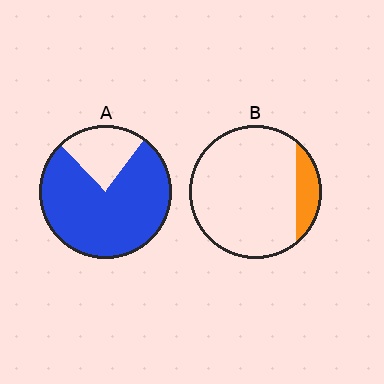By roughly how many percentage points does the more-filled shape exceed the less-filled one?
By roughly 65 percentage points (A over B).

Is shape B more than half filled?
No.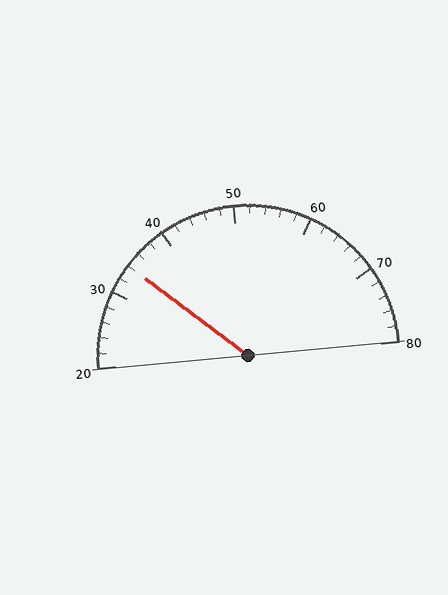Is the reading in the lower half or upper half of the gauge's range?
The reading is in the lower half of the range (20 to 80).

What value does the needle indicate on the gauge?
The needle indicates approximately 34.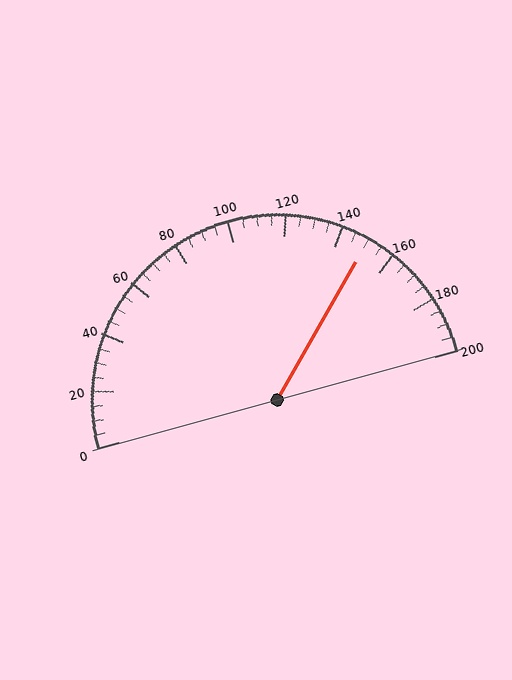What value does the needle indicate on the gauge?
The needle indicates approximately 150.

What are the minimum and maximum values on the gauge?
The gauge ranges from 0 to 200.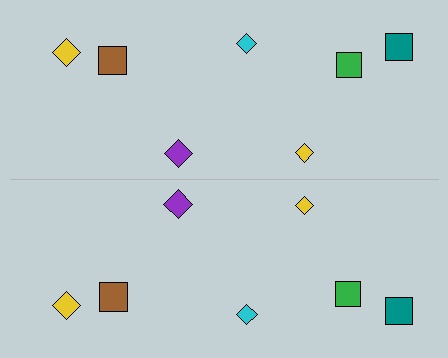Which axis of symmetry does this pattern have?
The pattern has a horizontal axis of symmetry running through the center of the image.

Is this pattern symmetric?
Yes, this pattern has bilateral (reflection) symmetry.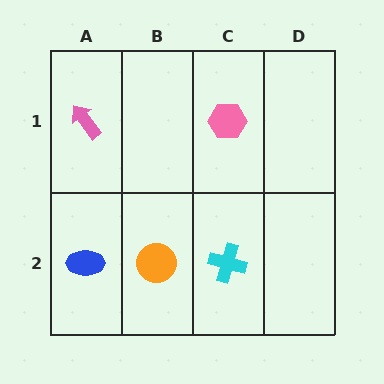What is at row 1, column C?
A pink hexagon.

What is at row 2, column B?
An orange circle.